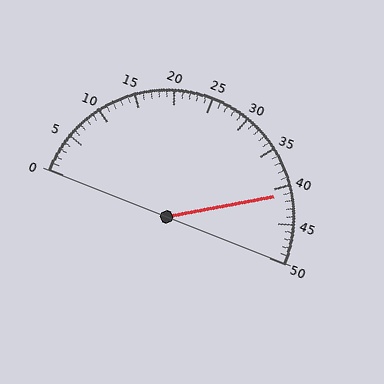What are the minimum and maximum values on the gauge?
The gauge ranges from 0 to 50.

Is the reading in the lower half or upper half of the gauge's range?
The reading is in the upper half of the range (0 to 50).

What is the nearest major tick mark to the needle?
The nearest major tick mark is 40.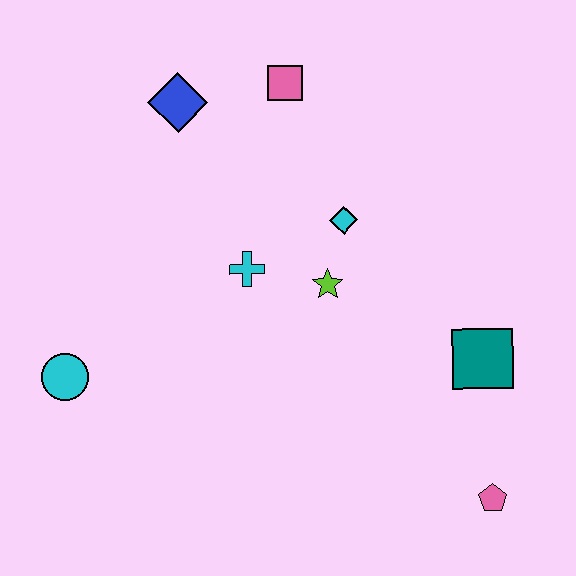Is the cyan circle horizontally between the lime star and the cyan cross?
No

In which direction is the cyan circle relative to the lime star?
The cyan circle is to the left of the lime star.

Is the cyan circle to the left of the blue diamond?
Yes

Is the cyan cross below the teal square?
No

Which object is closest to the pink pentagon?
The teal square is closest to the pink pentagon.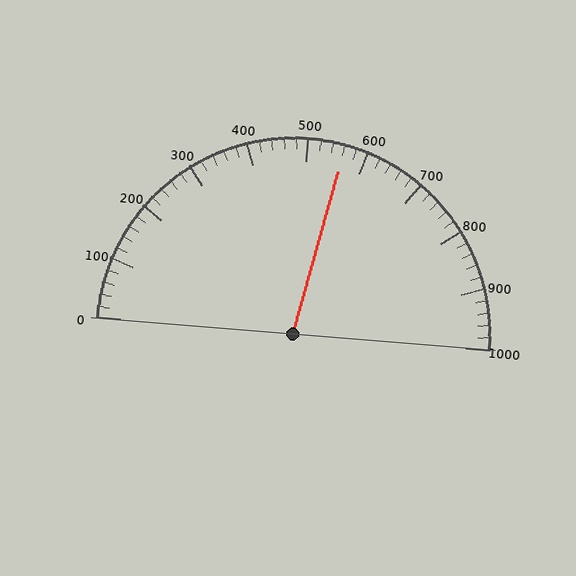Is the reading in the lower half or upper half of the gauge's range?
The reading is in the upper half of the range (0 to 1000).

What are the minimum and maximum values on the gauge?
The gauge ranges from 0 to 1000.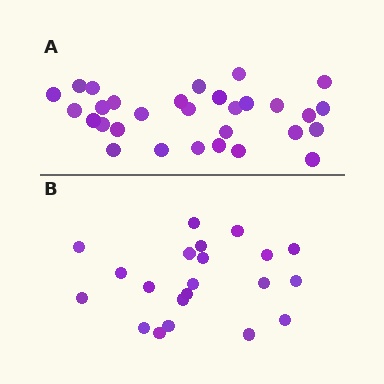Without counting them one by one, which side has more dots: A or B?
Region A (the top region) has more dots.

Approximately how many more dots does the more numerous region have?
Region A has roughly 8 or so more dots than region B.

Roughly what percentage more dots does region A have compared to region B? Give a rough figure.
About 45% more.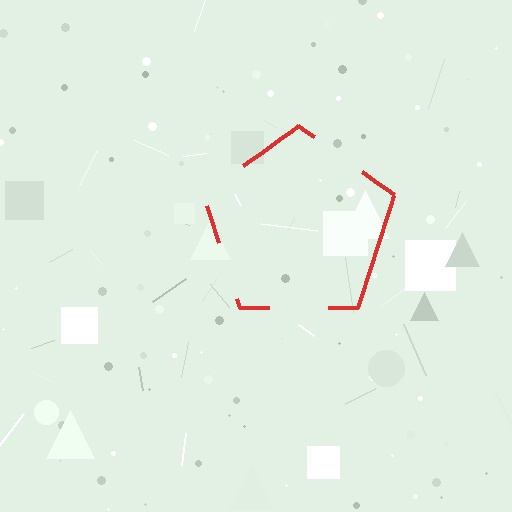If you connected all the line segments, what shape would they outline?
They would outline a pentagon.